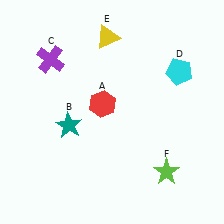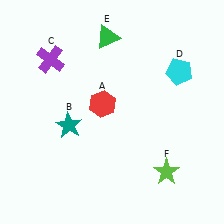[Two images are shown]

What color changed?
The triangle (E) changed from yellow in Image 1 to green in Image 2.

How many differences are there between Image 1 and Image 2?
There is 1 difference between the two images.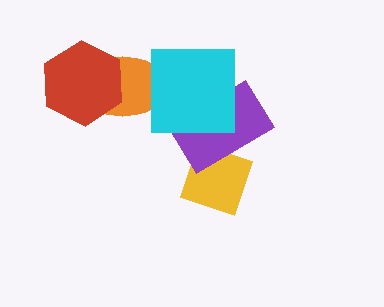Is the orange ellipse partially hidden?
Yes, it is partially covered by another shape.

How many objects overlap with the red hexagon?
1 object overlaps with the red hexagon.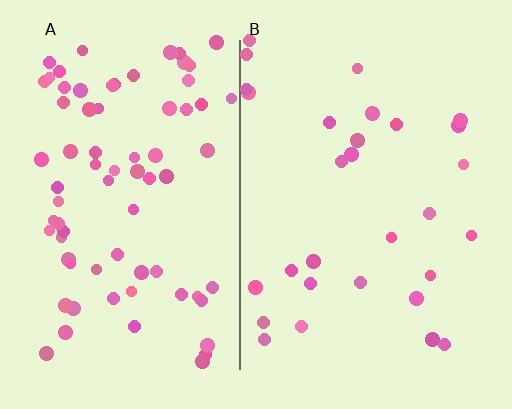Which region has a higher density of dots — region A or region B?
A (the left).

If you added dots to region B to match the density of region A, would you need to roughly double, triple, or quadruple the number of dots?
Approximately double.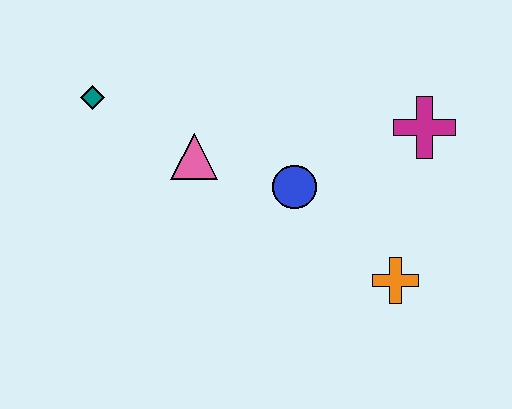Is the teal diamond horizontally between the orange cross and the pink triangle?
No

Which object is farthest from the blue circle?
The teal diamond is farthest from the blue circle.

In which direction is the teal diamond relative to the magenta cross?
The teal diamond is to the left of the magenta cross.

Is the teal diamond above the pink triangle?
Yes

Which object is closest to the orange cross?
The blue circle is closest to the orange cross.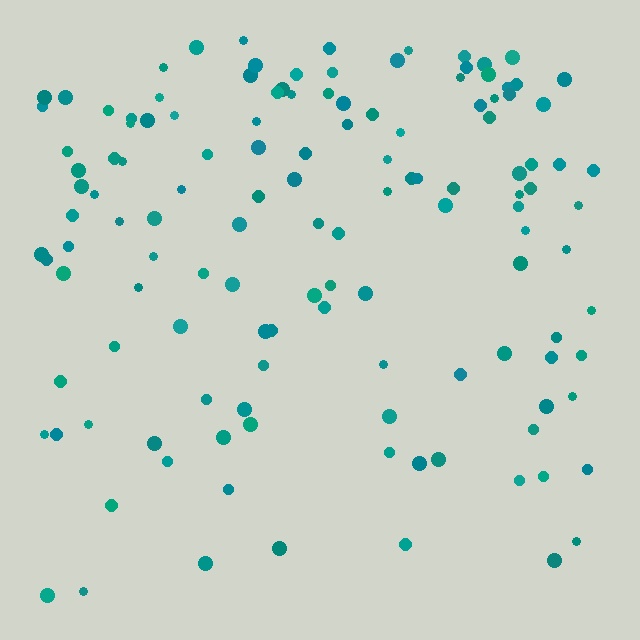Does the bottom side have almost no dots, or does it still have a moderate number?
Still a moderate number, just noticeably fewer than the top.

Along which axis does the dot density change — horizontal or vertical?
Vertical.